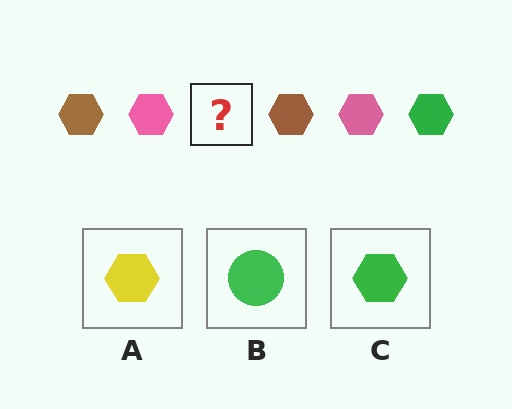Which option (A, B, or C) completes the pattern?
C.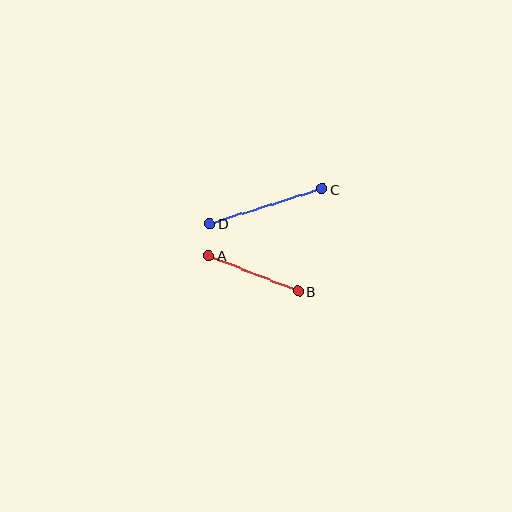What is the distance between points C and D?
The distance is approximately 117 pixels.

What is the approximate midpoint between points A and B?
The midpoint is at approximately (253, 273) pixels.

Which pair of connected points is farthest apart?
Points C and D are farthest apart.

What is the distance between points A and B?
The distance is approximately 96 pixels.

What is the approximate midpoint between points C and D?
The midpoint is at approximately (266, 206) pixels.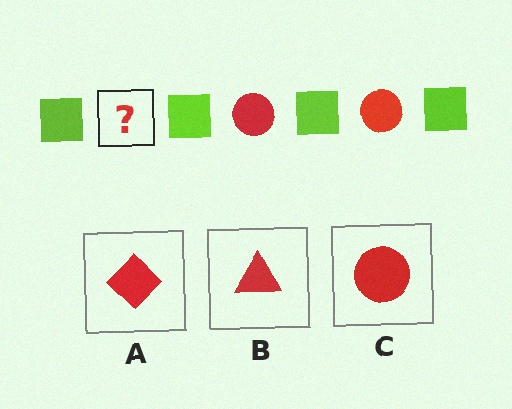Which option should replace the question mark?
Option C.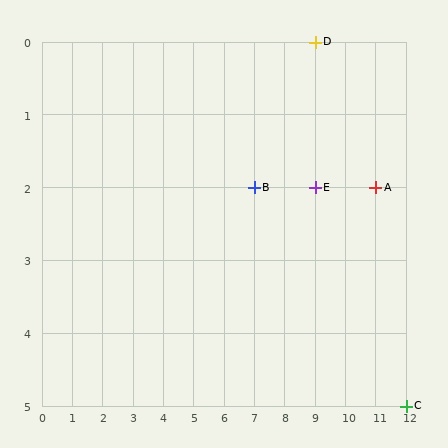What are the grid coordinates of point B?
Point B is at grid coordinates (7, 2).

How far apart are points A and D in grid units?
Points A and D are 2 columns and 2 rows apart (about 2.8 grid units diagonally).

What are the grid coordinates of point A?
Point A is at grid coordinates (11, 2).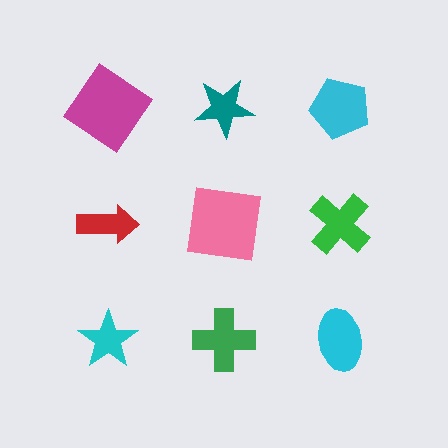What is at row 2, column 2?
A pink square.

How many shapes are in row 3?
3 shapes.